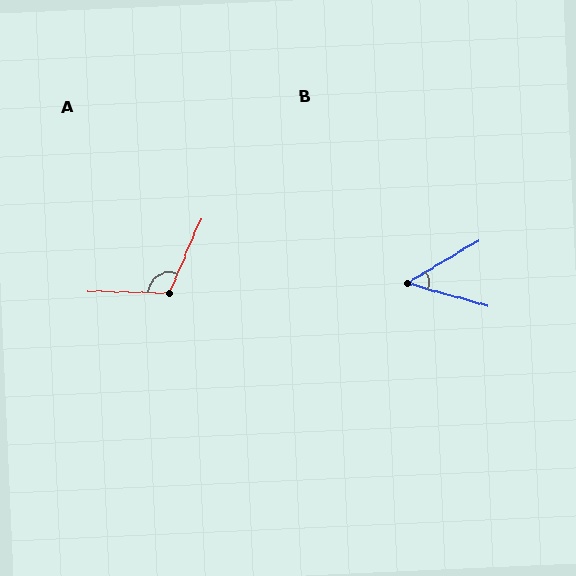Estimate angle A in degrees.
Approximately 112 degrees.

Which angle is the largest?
A, at approximately 112 degrees.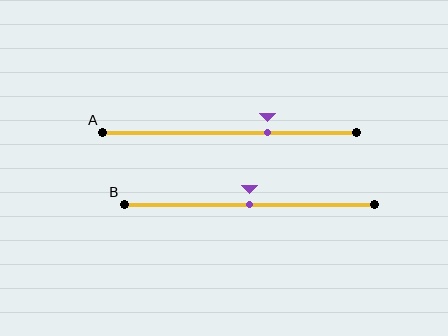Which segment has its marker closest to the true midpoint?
Segment B has its marker closest to the true midpoint.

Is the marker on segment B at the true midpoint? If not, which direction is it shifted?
Yes, the marker on segment B is at the true midpoint.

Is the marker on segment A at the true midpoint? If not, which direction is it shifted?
No, the marker on segment A is shifted to the right by about 15% of the segment length.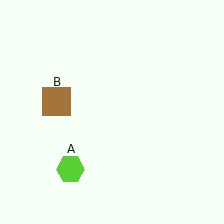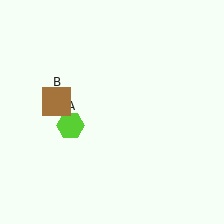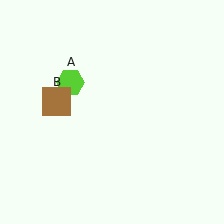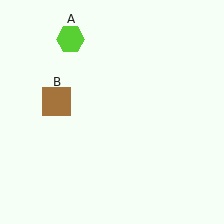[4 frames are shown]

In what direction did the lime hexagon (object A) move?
The lime hexagon (object A) moved up.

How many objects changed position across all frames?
1 object changed position: lime hexagon (object A).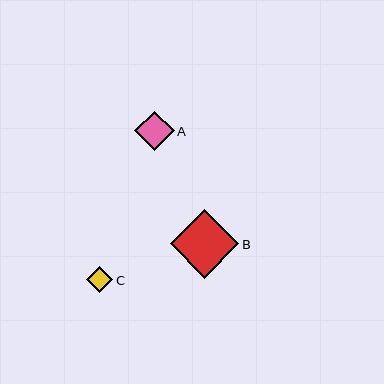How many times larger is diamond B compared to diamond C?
Diamond B is approximately 2.6 times the size of diamond C.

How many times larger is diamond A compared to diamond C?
Diamond A is approximately 1.5 times the size of diamond C.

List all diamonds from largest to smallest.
From largest to smallest: B, A, C.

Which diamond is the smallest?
Diamond C is the smallest with a size of approximately 26 pixels.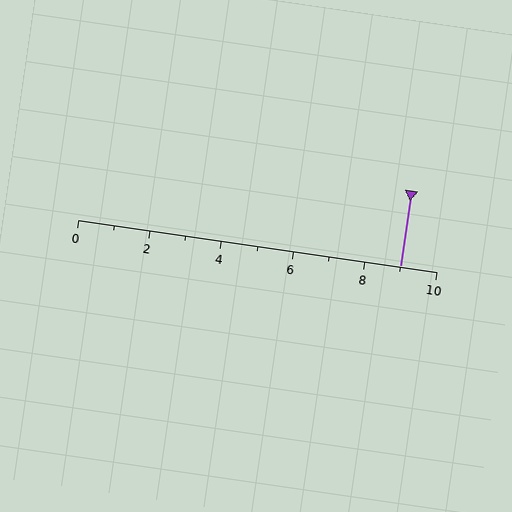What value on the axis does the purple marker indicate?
The marker indicates approximately 9.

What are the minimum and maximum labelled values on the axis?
The axis runs from 0 to 10.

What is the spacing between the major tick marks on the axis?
The major ticks are spaced 2 apart.